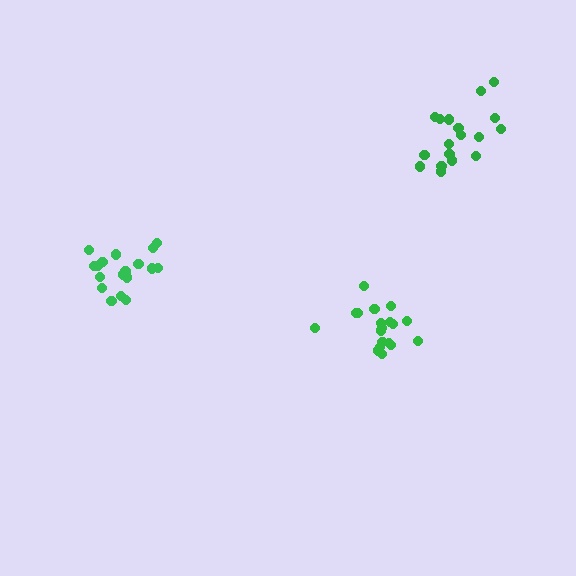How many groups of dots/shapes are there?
There are 3 groups.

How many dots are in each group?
Group 1: 18 dots, Group 2: 19 dots, Group 3: 18 dots (55 total).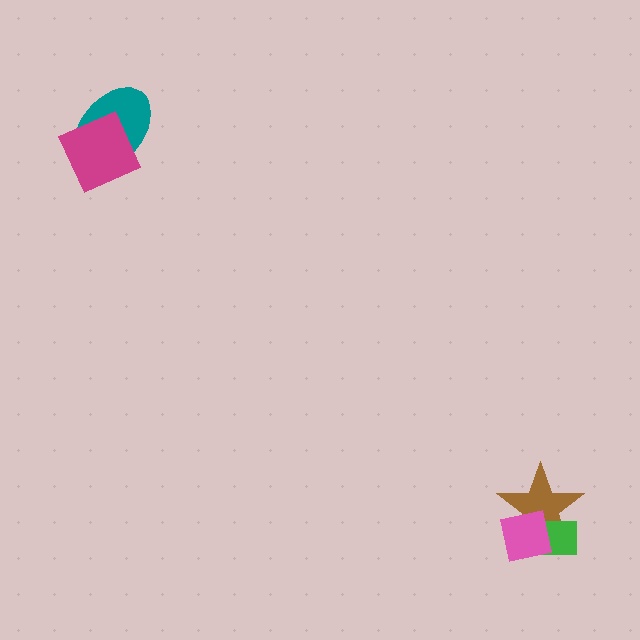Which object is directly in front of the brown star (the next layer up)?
The green rectangle is directly in front of the brown star.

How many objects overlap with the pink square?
2 objects overlap with the pink square.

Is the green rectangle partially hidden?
Yes, it is partially covered by another shape.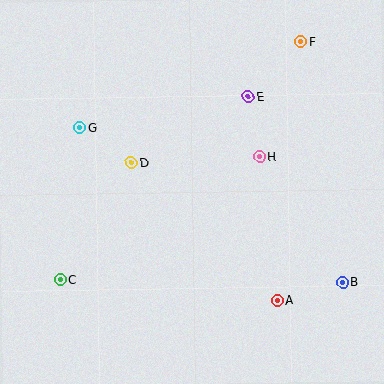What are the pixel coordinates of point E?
Point E is at (248, 97).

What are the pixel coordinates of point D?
Point D is at (131, 163).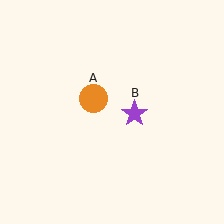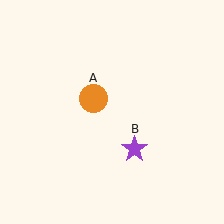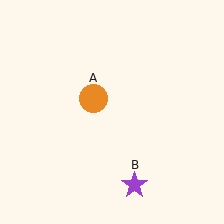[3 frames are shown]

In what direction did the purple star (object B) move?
The purple star (object B) moved down.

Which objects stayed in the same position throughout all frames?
Orange circle (object A) remained stationary.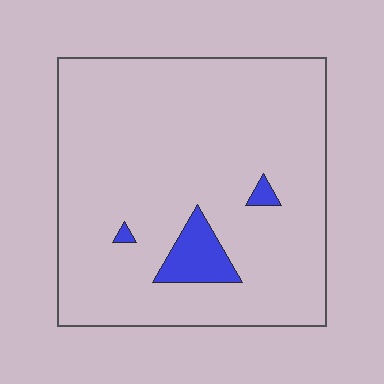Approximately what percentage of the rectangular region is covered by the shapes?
Approximately 5%.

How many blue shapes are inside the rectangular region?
3.